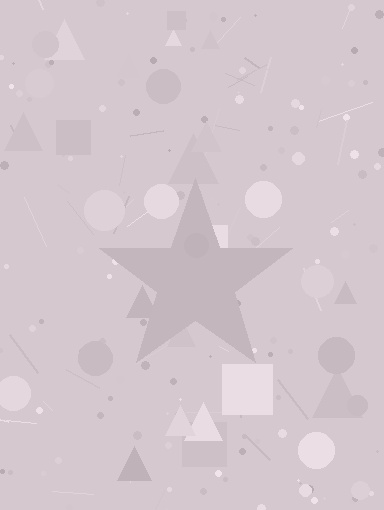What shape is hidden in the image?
A star is hidden in the image.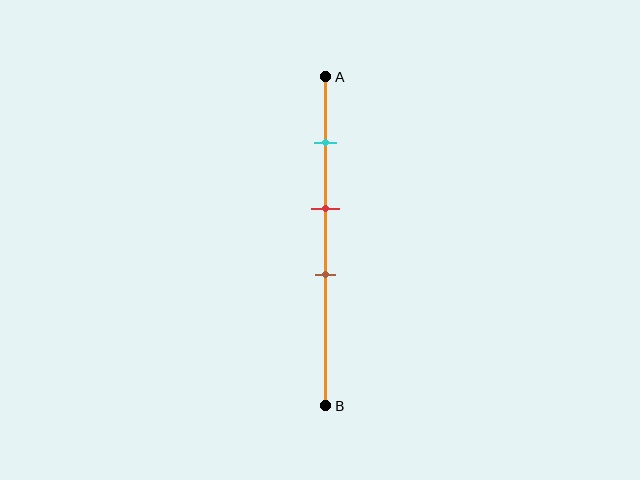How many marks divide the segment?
There are 3 marks dividing the segment.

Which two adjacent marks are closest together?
The red and brown marks are the closest adjacent pair.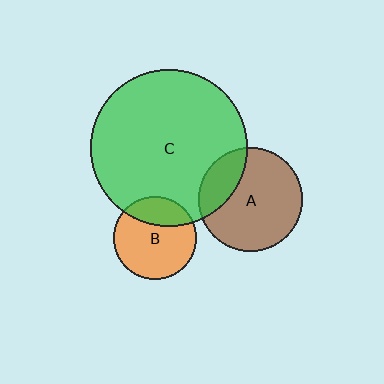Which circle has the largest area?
Circle C (green).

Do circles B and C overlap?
Yes.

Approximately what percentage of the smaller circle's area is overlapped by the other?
Approximately 25%.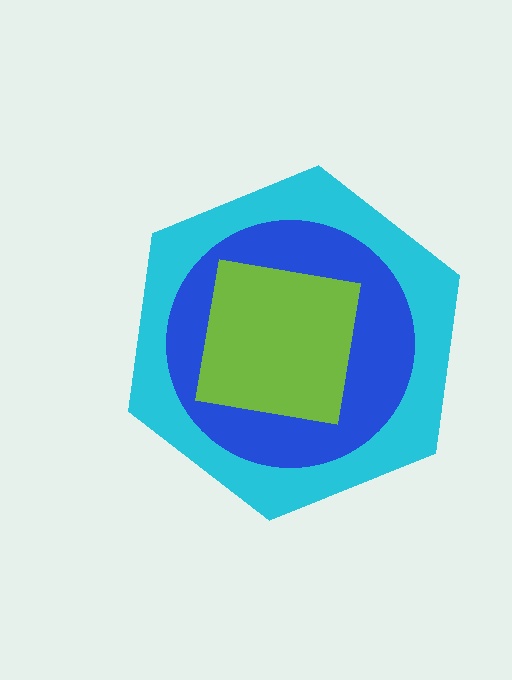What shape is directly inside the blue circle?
The lime square.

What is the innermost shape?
The lime square.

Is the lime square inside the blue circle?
Yes.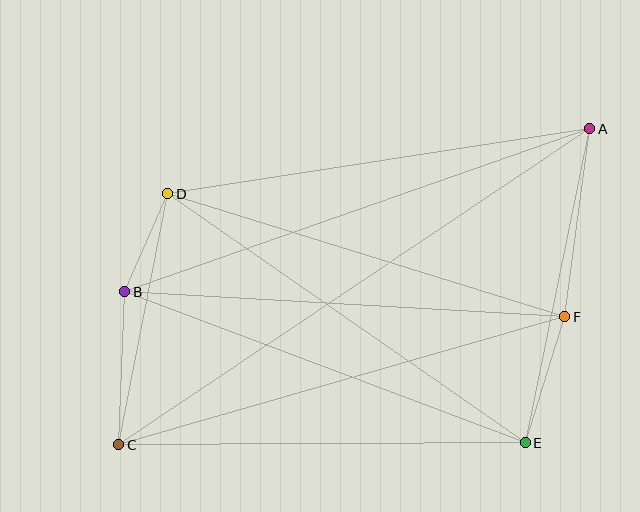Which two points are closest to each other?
Points B and D are closest to each other.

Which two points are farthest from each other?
Points A and C are farthest from each other.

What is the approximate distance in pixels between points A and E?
The distance between A and E is approximately 321 pixels.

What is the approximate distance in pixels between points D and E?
The distance between D and E is approximately 436 pixels.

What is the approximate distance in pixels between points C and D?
The distance between C and D is approximately 256 pixels.